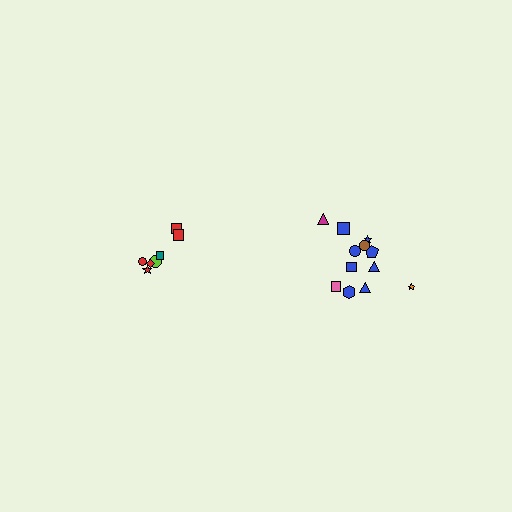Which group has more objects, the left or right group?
The right group.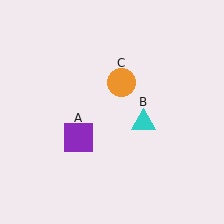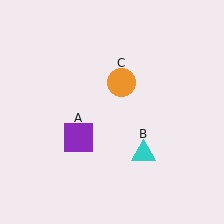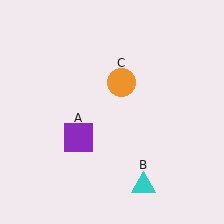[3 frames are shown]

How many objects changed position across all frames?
1 object changed position: cyan triangle (object B).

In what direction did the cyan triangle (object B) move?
The cyan triangle (object B) moved down.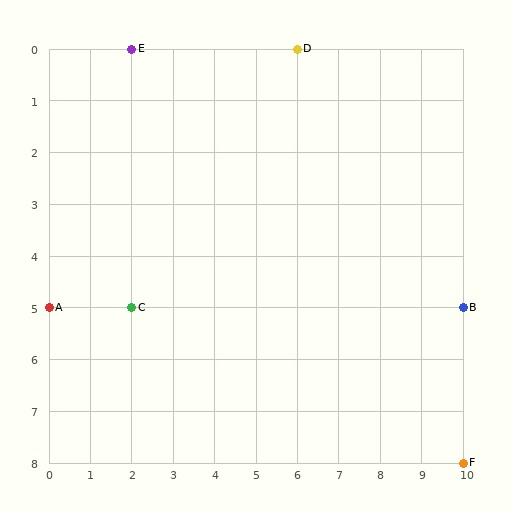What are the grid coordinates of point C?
Point C is at grid coordinates (2, 5).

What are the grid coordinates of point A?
Point A is at grid coordinates (0, 5).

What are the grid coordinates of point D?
Point D is at grid coordinates (6, 0).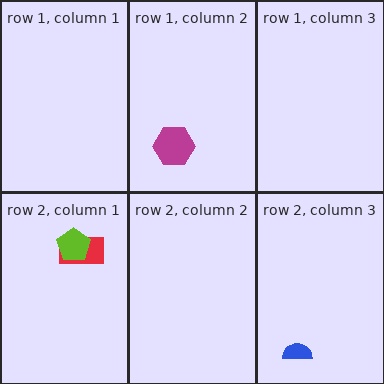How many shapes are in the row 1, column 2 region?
1.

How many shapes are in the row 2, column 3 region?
1.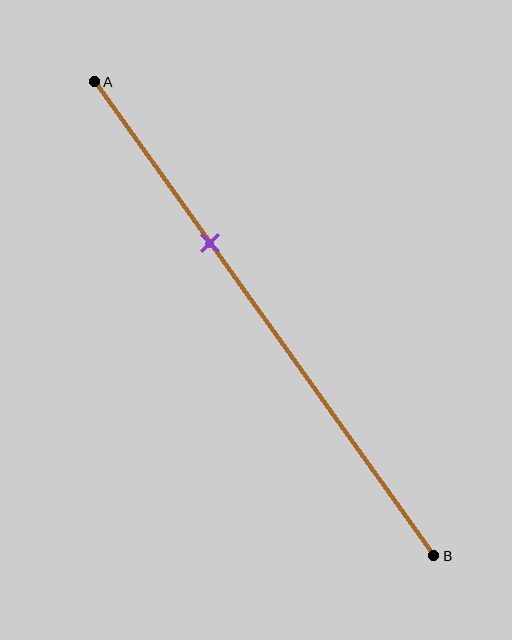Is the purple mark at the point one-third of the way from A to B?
Yes, the mark is approximately at the one-third point.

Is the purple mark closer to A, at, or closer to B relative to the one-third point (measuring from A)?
The purple mark is approximately at the one-third point of segment AB.